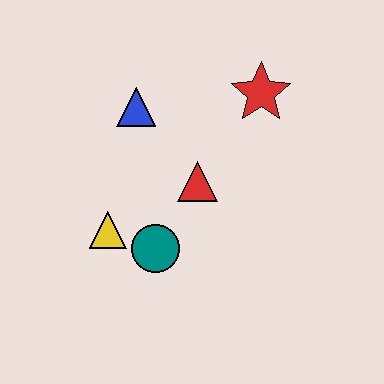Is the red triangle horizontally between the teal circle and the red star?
Yes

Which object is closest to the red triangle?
The teal circle is closest to the red triangle.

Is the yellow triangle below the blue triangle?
Yes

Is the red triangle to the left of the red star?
Yes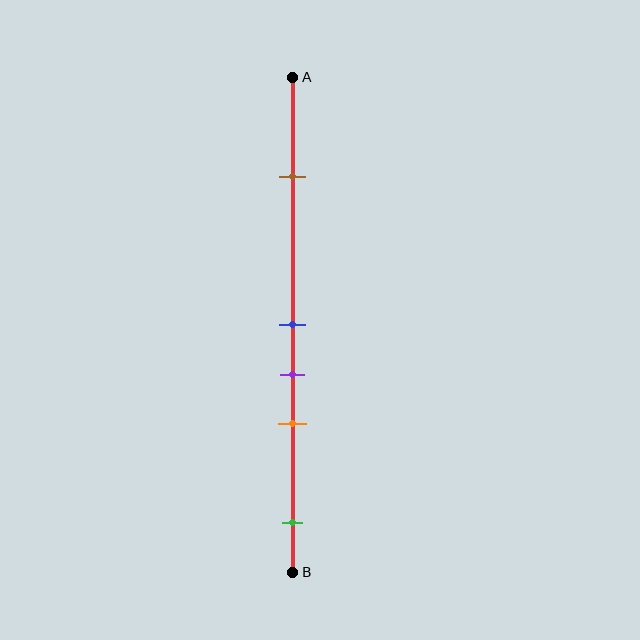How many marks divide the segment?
There are 5 marks dividing the segment.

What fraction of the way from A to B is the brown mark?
The brown mark is approximately 20% (0.2) of the way from A to B.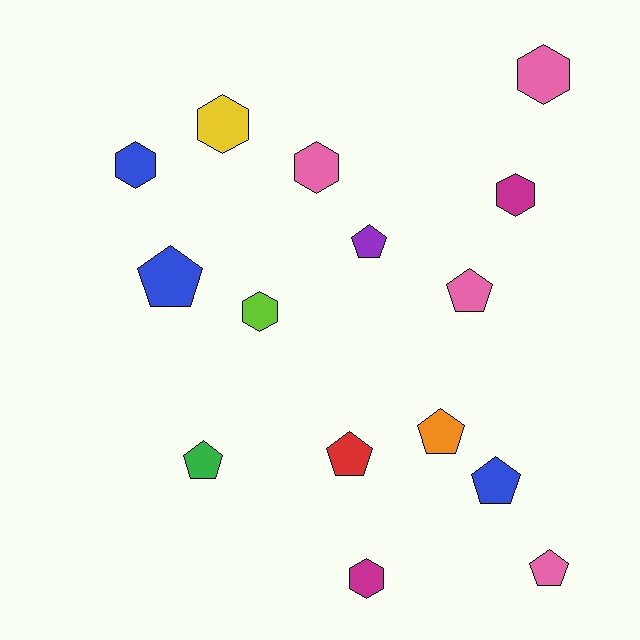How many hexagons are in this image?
There are 7 hexagons.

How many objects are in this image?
There are 15 objects.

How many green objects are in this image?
There is 1 green object.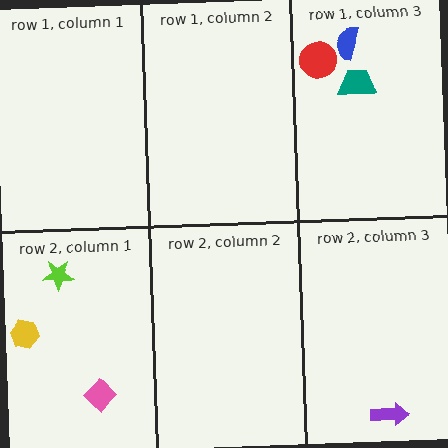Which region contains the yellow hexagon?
The row 2, column 1 region.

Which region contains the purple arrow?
The row 2, column 3 region.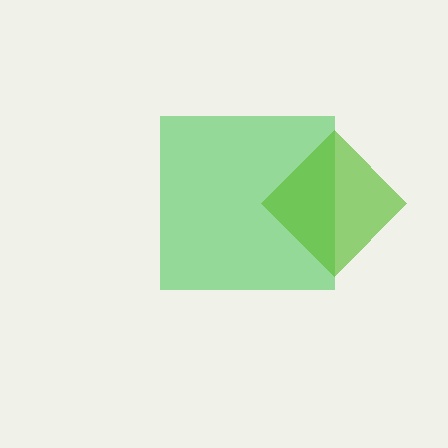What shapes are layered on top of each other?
The layered shapes are: a green square, a lime diamond.